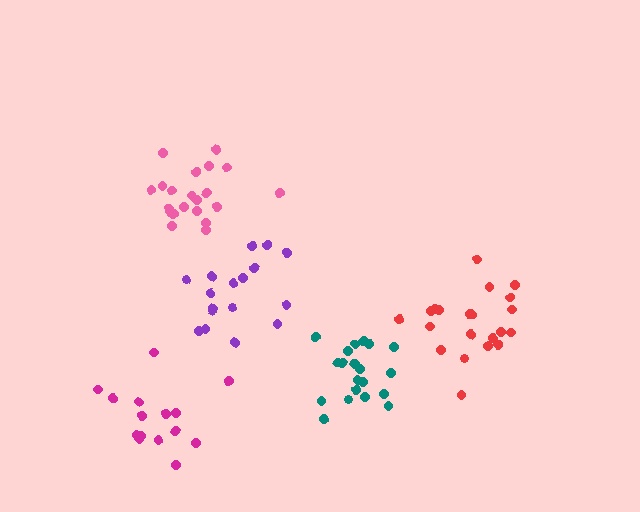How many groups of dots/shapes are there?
There are 5 groups.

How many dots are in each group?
Group 1: 17 dots, Group 2: 21 dots, Group 3: 21 dots, Group 4: 20 dots, Group 5: 15 dots (94 total).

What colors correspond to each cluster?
The clusters are colored: purple, red, pink, teal, magenta.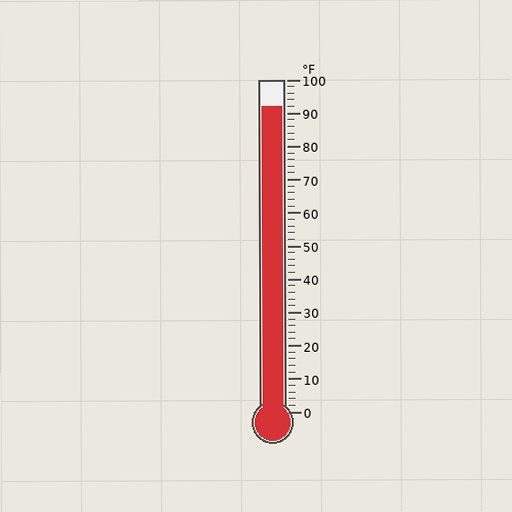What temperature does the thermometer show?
The thermometer shows approximately 92°F.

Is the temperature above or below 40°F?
The temperature is above 40°F.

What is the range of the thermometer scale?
The thermometer scale ranges from 0°F to 100°F.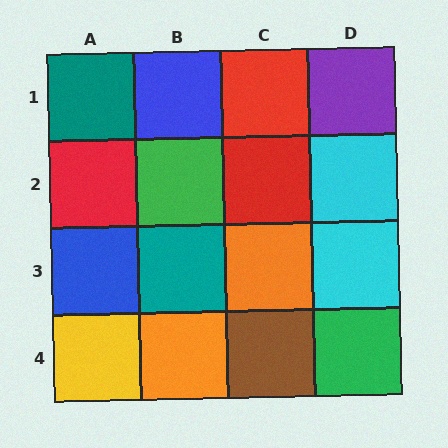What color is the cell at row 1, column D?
Purple.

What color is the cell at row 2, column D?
Cyan.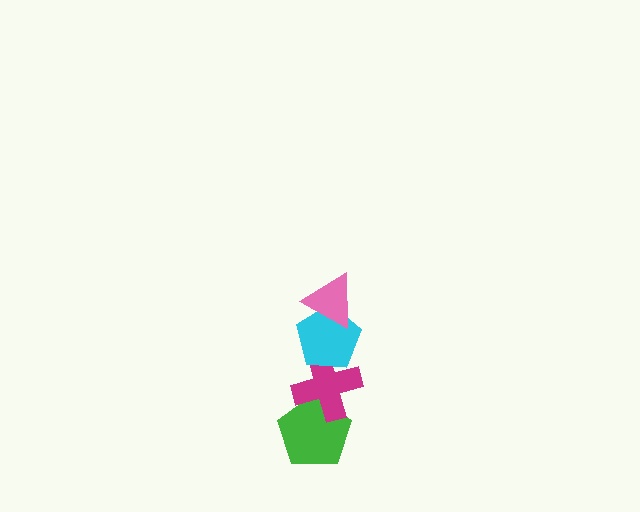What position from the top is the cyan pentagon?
The cyan pentagon is 2nd from the top.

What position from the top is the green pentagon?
The green pentagon is 4th from the top.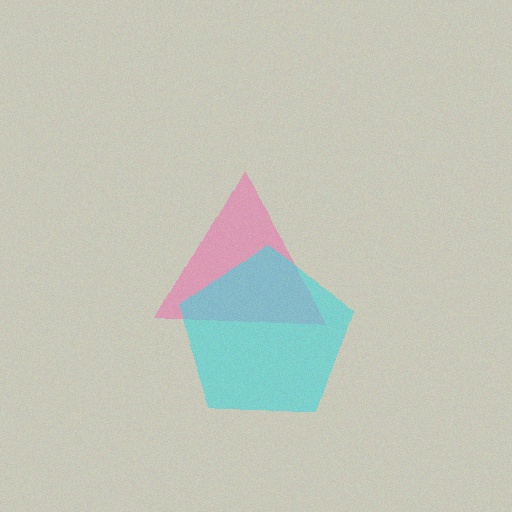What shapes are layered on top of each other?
The layered shapes are: a pink triangle, a cyan pentagon.